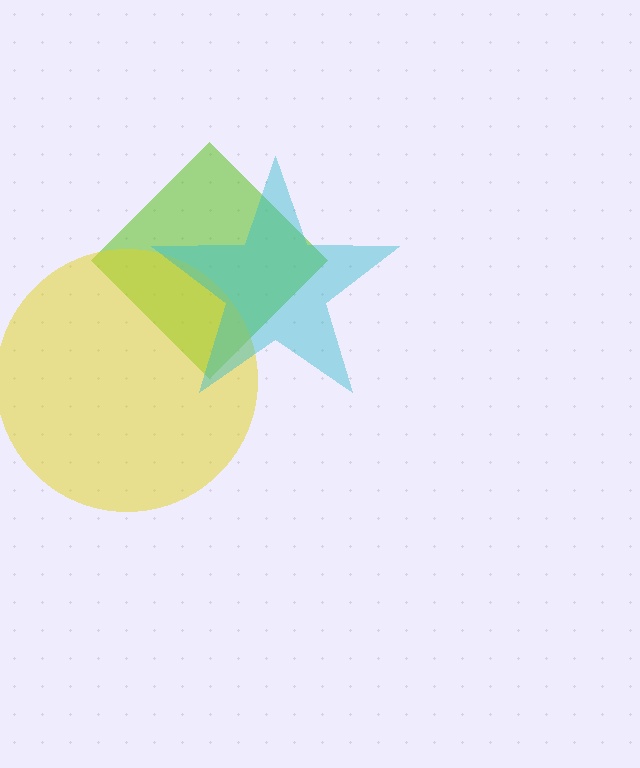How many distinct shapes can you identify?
There are 3 distinct shapes: a lime diamond, a yellow circle, a cyan star.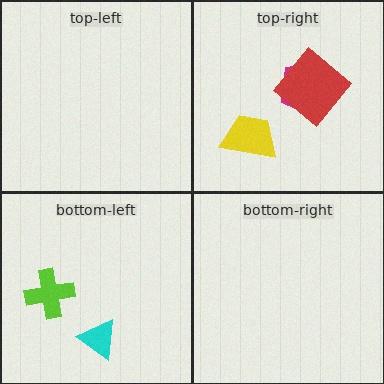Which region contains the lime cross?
The bottom-left region.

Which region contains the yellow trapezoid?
The top-right region.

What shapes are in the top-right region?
The magenta pentagon, the red diamond, the yellow trapezoid.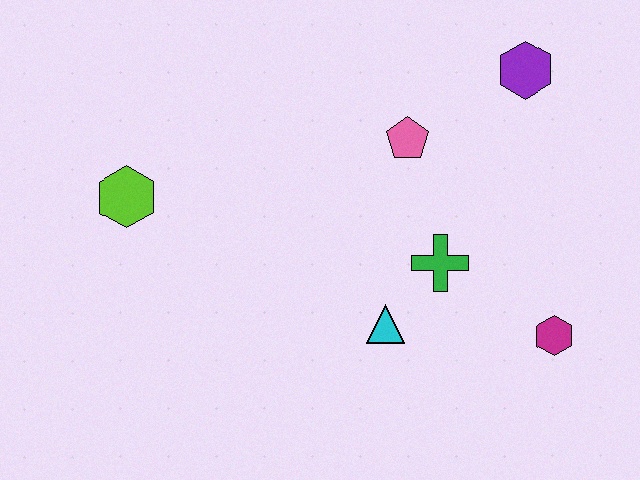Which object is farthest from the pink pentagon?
The lime hexagon is farthest from the pink pentagon.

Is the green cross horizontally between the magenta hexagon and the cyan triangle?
Yes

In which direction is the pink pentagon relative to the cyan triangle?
The pink pentagon is above the cyan triangle.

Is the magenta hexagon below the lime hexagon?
Yes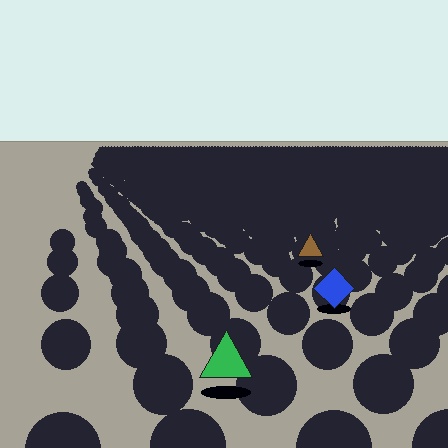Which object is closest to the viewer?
The green triangle is closest. The texture marks near it are larger and more spread out.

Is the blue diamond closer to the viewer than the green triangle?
No. The green triangle is closer — you can tell from the texture gradient: the ground texture is coarser near it.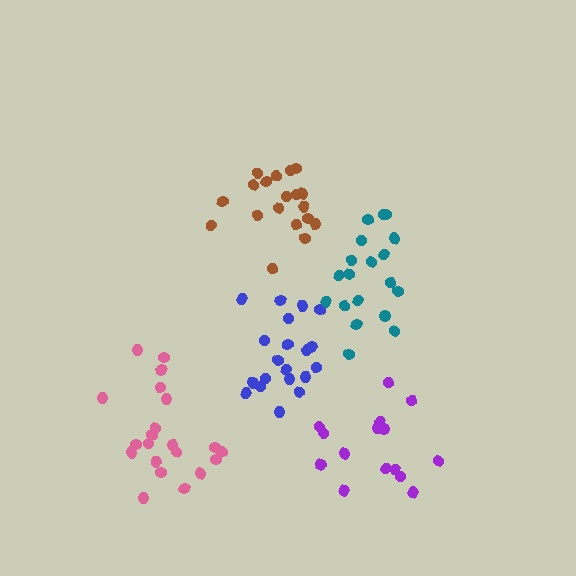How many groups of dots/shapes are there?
There are 5 groups.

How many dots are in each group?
Group 1: 19 dots, Group 2: 20 dots, Group 3: 15 dots, Group 4: 21 dots, Group 5: 19 dots (94 total).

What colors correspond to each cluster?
The clusters are colored: brown, blue, purple, pink, teal.